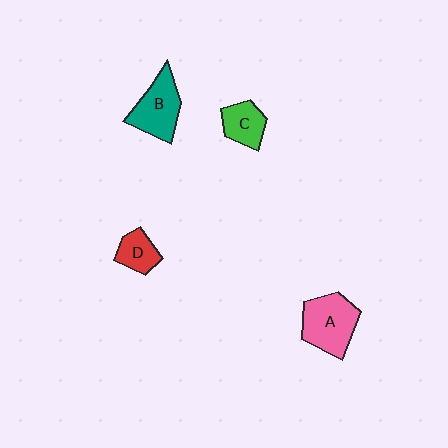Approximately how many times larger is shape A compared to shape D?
Approximately 2.0 times.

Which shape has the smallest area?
Shape D (red).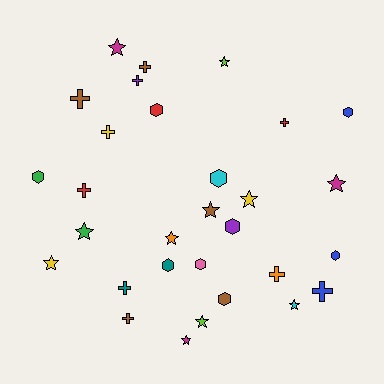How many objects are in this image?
There are 30 objects.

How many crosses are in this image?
There are 10 crosses.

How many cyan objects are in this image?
There are 2 cyan objects.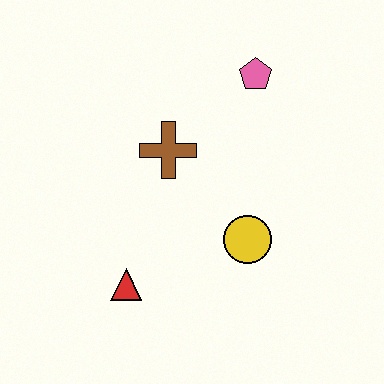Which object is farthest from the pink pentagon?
The red triangle is farthest from the pink pentagon.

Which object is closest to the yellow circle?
The brown cross is closest to the yellow circle.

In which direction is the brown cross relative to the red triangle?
The brown cross is above the red triangle.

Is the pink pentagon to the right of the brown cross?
Yes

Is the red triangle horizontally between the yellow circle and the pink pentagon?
No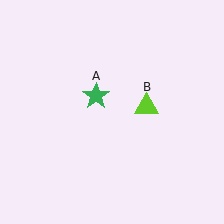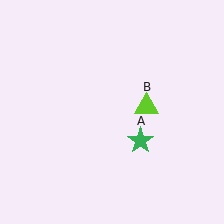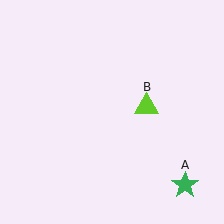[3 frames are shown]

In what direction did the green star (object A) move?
The green star (object A) moved down and to the right.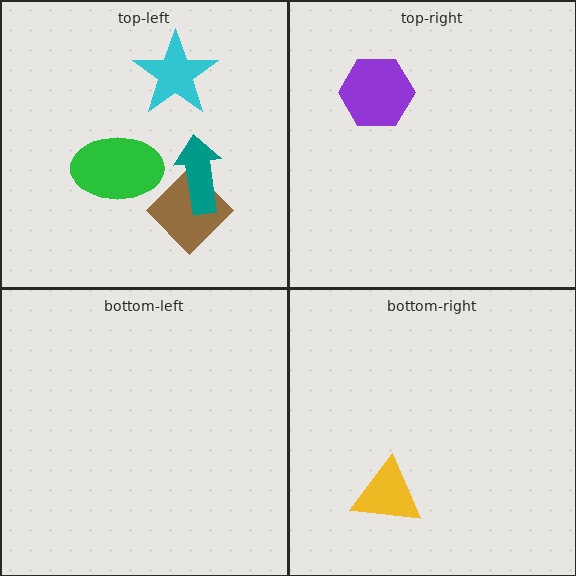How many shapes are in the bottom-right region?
1.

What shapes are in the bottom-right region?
The yellow triangle.